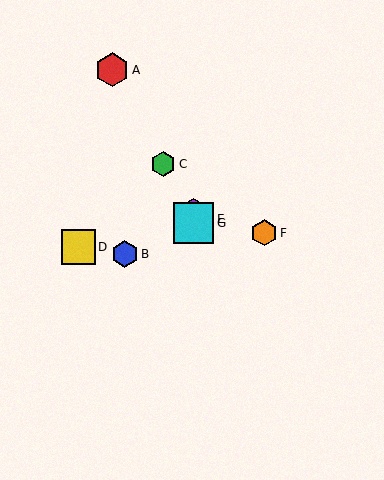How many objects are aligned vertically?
2 objects (E, G) are aligned vertically.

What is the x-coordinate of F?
Object F is at x≈264.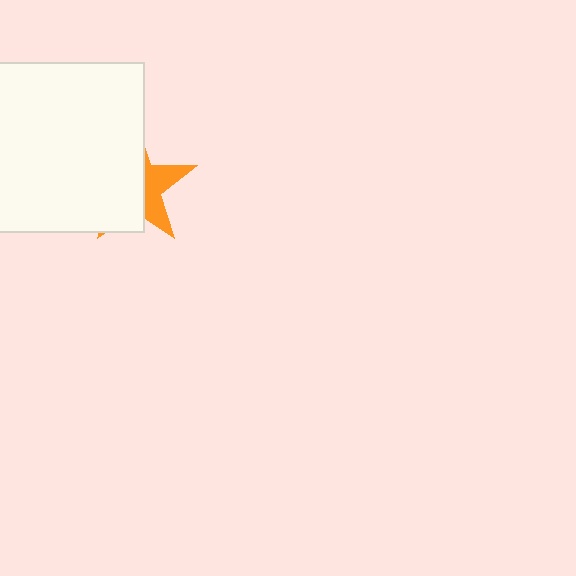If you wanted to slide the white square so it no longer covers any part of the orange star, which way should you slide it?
Slide it left — that is the most direct way to separate the two shapes.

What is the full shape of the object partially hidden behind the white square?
The partially hidden object is an orange star.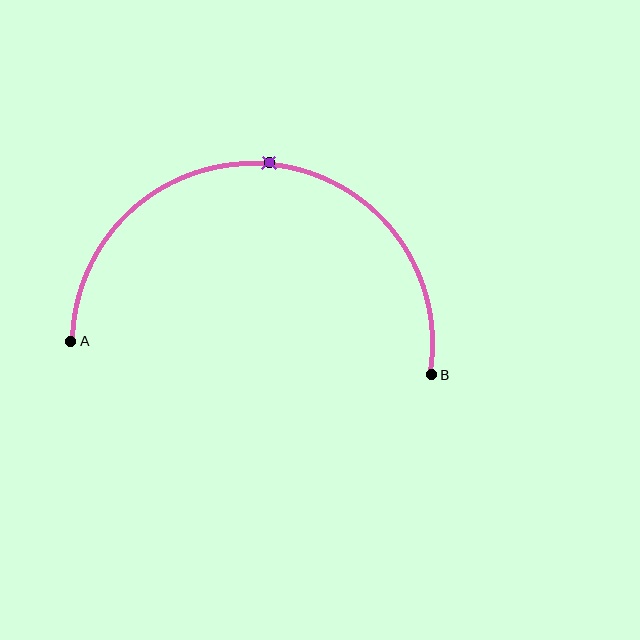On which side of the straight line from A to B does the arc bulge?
The arc bulges above the straight line connecting A and B.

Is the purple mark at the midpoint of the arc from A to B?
Yes. The purple mark lies on the arc at equal arc-length from both A and B — it is the arc midpoint.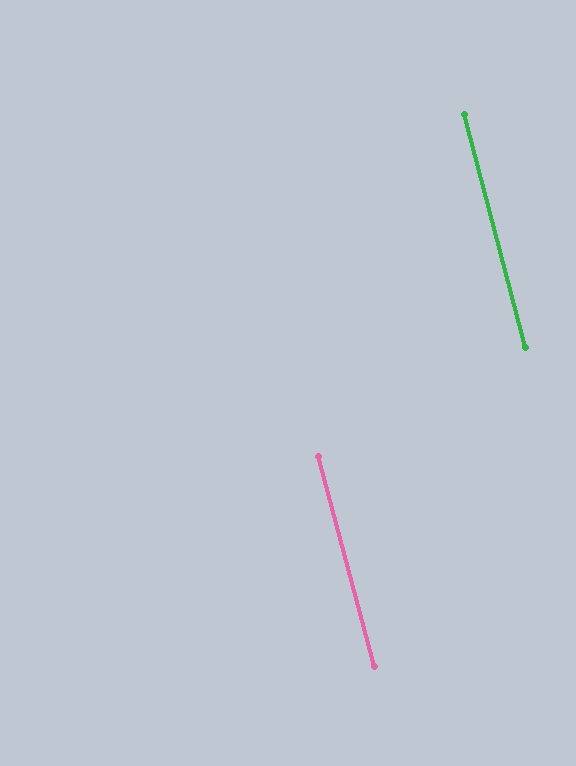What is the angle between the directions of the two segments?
Approximately 0 degrees.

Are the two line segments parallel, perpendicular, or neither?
Parallel — their directions differ by only 0.3°.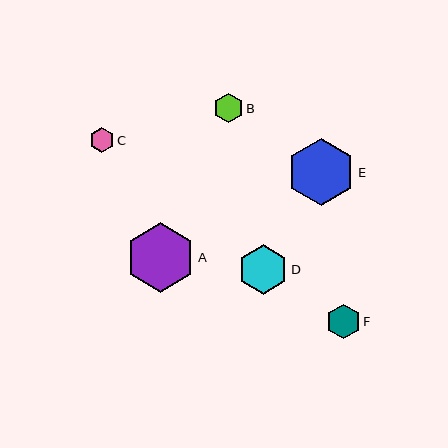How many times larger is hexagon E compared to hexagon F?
Hexagon E is approximately 2.0 times the size of hexagon F.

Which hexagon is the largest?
Hexagon A is the largest with a size of approximately 69 pixels.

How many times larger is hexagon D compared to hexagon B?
Hexagon D is approximately 1.7 times the size of hexagon B.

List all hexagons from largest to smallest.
From largest to smallest: A, E, D, F, B, C.